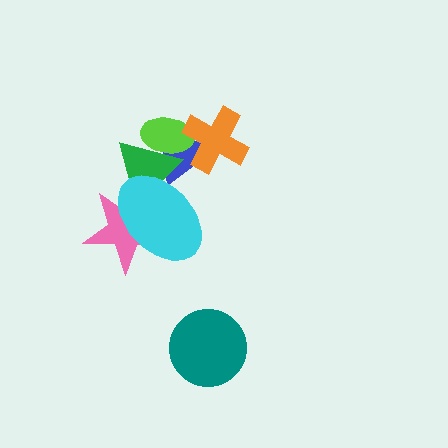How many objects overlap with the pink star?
2 objects overlap with the pink star.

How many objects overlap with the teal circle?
0 objects overlap with the teal circle.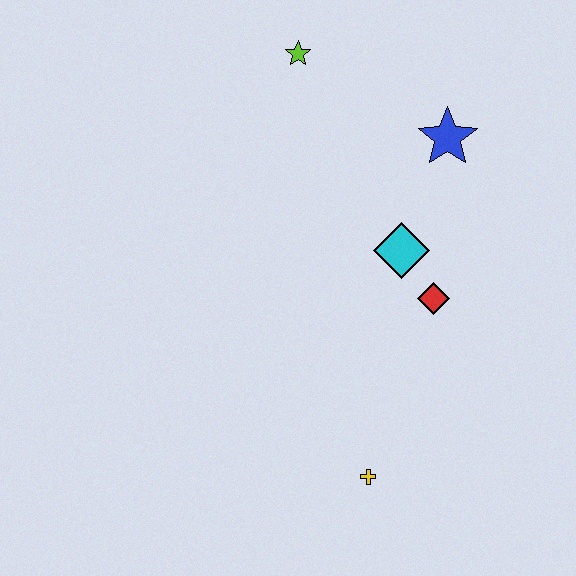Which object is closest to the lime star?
The blue star is closest to the lime star.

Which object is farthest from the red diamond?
The lime star is farthest from the red diamond.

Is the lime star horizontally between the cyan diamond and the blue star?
No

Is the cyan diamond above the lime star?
No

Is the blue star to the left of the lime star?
No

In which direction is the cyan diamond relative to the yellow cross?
The cyan diamond is above the yellow cross.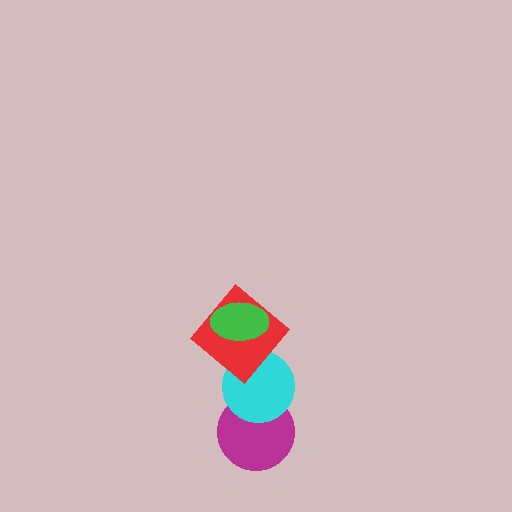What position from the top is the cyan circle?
The cyan circle is 3rd from the top.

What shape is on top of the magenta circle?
The cyan circle is on top of the magenta circle.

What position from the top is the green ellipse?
The green ellipse is 1st from the top.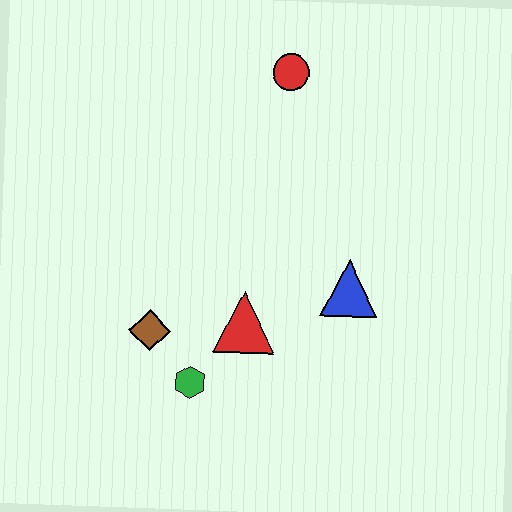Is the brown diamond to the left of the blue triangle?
Yes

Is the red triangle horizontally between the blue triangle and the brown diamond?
Yes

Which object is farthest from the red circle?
The green hexagon is farthest from the red circle.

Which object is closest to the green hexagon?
The brown diamond is closest to the green hexagon.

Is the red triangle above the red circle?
No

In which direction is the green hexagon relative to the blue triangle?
The green hexagon is to the left of the blue triangle.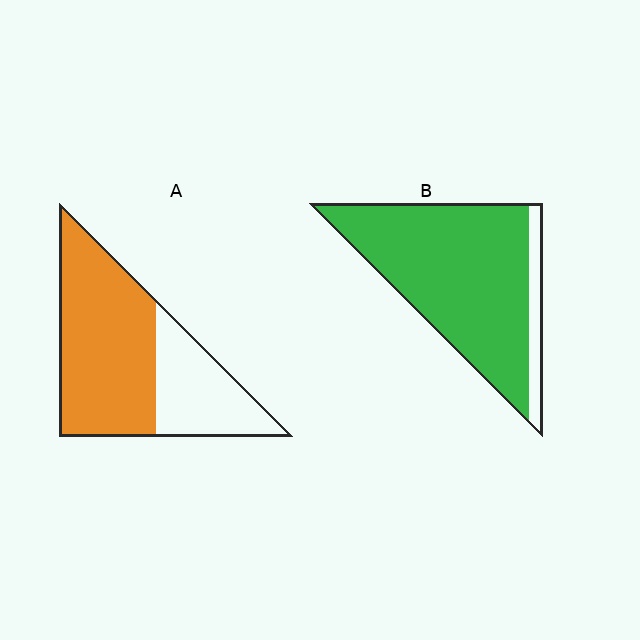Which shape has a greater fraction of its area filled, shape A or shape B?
Shape B.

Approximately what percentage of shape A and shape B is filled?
A is approximately 65% and B is approximately 90%.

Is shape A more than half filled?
Yes.